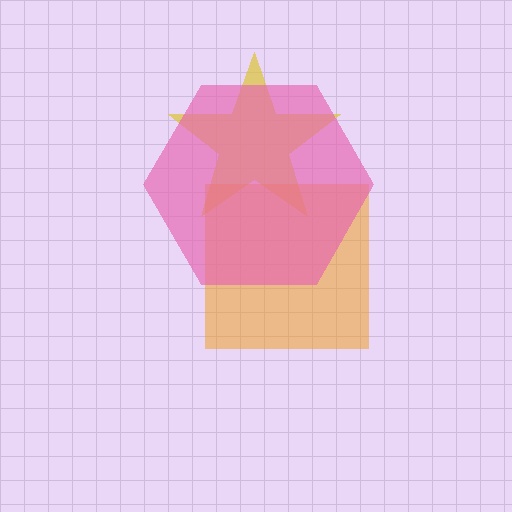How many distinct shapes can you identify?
There are 3 distinct shapes: a yellow star, an orange square, a pink hexagon.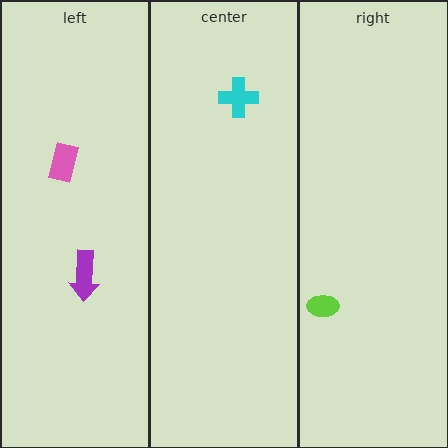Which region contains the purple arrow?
The left region.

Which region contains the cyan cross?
The center region.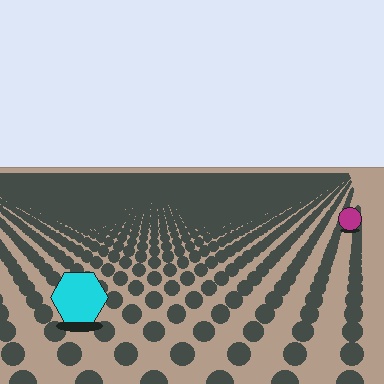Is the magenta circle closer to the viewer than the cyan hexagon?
No. The cyan hexagon is closer — you can tell from the texture gradient: the ground texture is coarser near it.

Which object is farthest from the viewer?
The magenta circle is farthest from the viewer. It appears smaller and the ground texture around it is denser.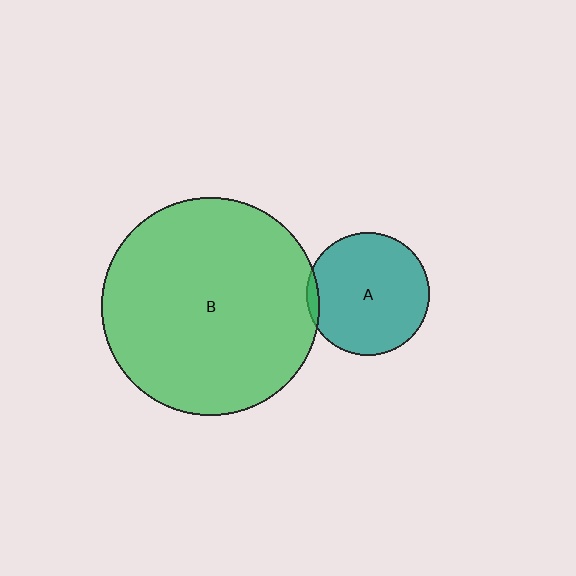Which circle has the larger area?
Circle B (green).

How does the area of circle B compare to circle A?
Approximately 3.1 times.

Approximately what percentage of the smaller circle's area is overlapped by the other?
Approximately 5%.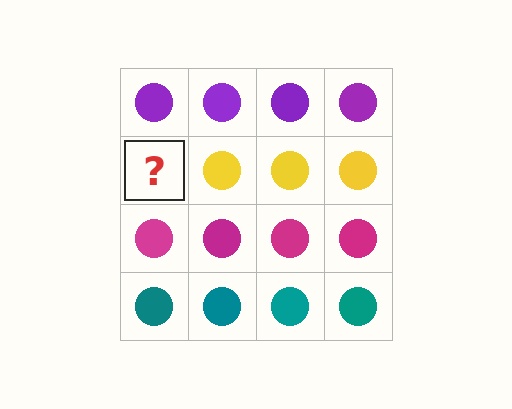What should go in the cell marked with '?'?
The missing cell should contain a yellow circle.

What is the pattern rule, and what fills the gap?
The rule is that each row has a consistent color. The gap should be filled with a yellow circle.